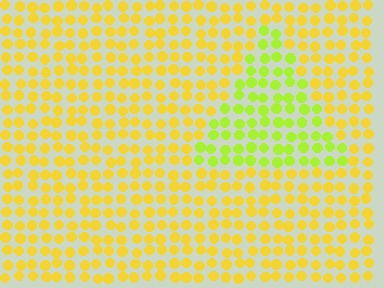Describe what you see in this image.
The image is filled with small yellow elements in a uniform arrangement. A triangle-shaped region is visible where the elements are tinted to a slightly different hue, forming a subtle color boundary.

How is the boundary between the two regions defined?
The boundary is defined purely by a slight shift in hue (about 33 degrees). Spacing, size, and orientation are identical on both sides.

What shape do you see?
I see a triangle.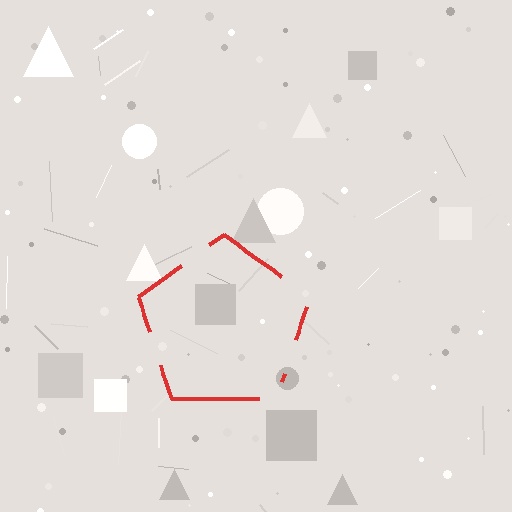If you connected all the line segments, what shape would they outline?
They would outline a pentagon.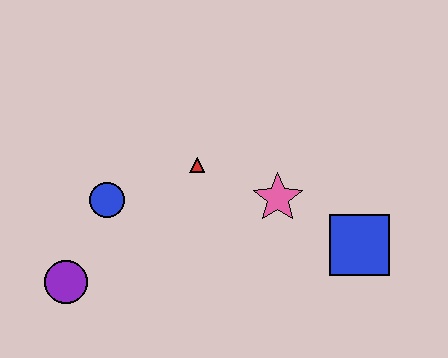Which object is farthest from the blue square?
The purple circle is farthest from the blue square.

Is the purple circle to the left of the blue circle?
Yes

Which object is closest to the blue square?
The pink star is closest to the blue square.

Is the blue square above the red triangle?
No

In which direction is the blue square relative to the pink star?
The blue square is to the right of the pink star.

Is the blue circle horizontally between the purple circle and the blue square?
Yes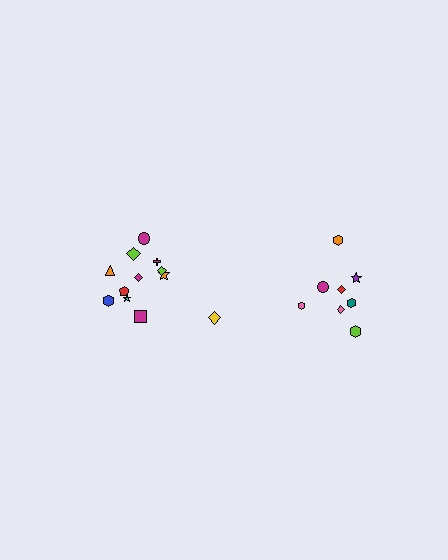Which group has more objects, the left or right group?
The left group.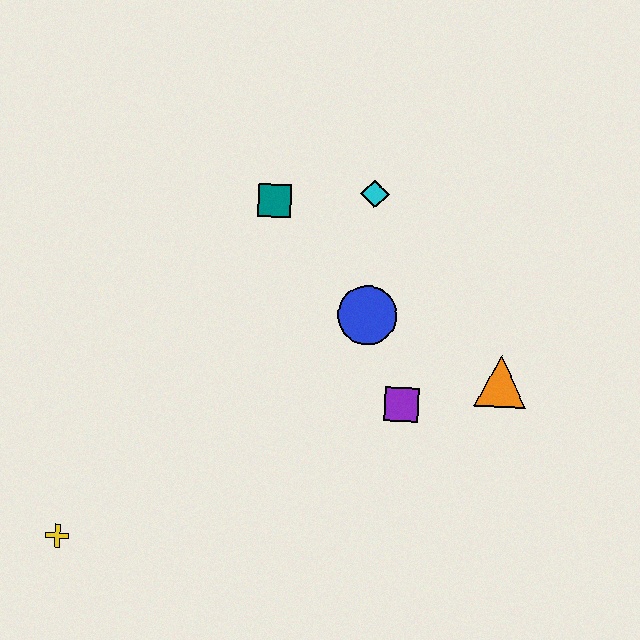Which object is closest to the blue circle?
The purple square is closest to the blue circle.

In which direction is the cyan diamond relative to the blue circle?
The cyan diamond is above the blue circle.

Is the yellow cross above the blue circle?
No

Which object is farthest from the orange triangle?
The yellow cross is farthest from the orange triangle.